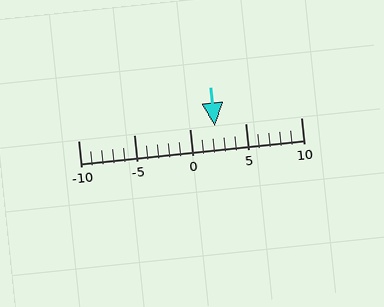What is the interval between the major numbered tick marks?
The major tick marks are spaced 5 units apart.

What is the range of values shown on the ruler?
The ruler shows values from -10 to 10.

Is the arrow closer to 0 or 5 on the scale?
The arrow is closer to 0.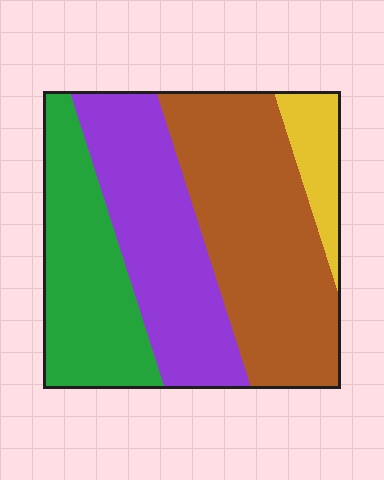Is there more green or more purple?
Purple.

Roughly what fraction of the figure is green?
Green covers roughly 25% of the figure.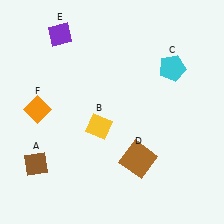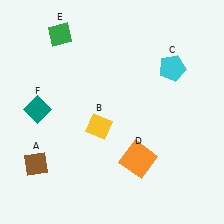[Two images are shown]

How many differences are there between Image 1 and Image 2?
There are 3 differences between the two images.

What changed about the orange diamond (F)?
In Image 1, F is orange. In Image 2, it changed to teal.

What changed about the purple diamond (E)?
In Image 1, E is purple. In Image 2, it changed to green.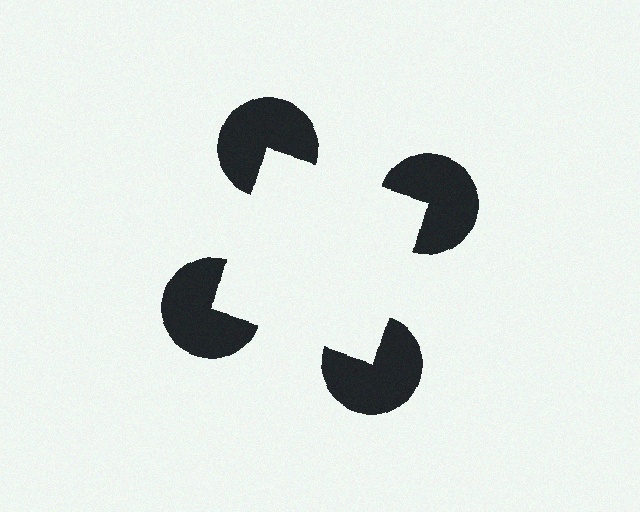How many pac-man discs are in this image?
There are 4 — one at each vertex of the illusory square.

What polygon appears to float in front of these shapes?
An illusory square — its edges are inferred from the aligned wedge cuts in the pac-man discs, not physically drawn.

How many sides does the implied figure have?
4 sides.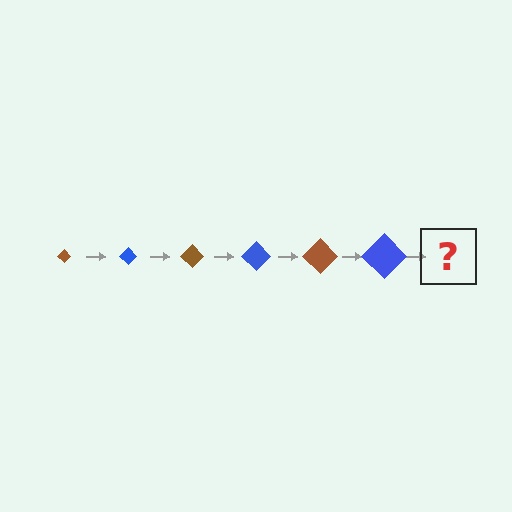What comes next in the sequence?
The next element should be a brown diamond, larger than the previous one.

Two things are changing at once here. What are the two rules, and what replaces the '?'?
The two rules are that the diamond grows larger each step and the color cycles through brown and blue. The '?' should be a brown diamond, larger than the previous one.